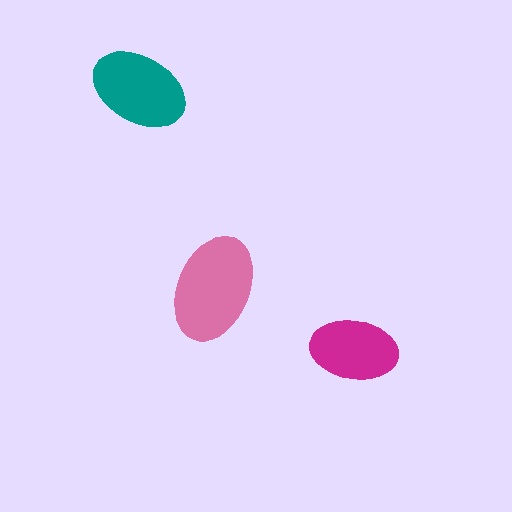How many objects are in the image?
There are 3 objects in the image.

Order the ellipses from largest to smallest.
the pink one, the teal one, the magenta one.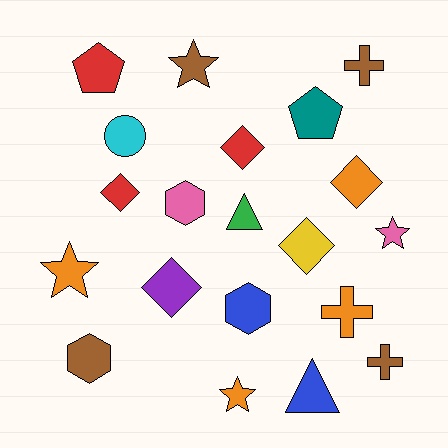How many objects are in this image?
There are 20 objects.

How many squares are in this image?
There are no squares.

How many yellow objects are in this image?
There is 1 yellow object.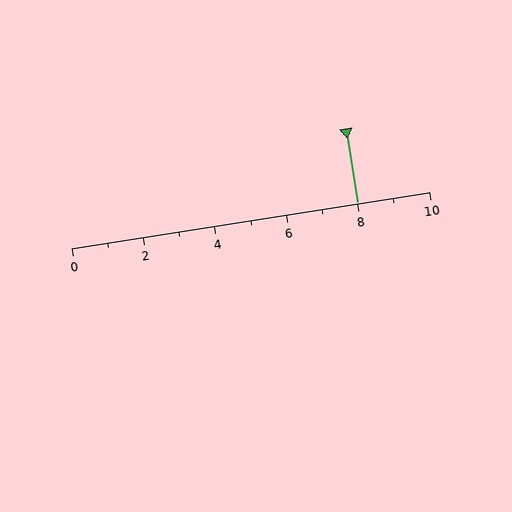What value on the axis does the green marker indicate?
The marker indicates approximately 8.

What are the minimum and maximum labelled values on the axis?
The axis runs from 0 to 10.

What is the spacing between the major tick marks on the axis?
The major ticks are spaced 2 apart.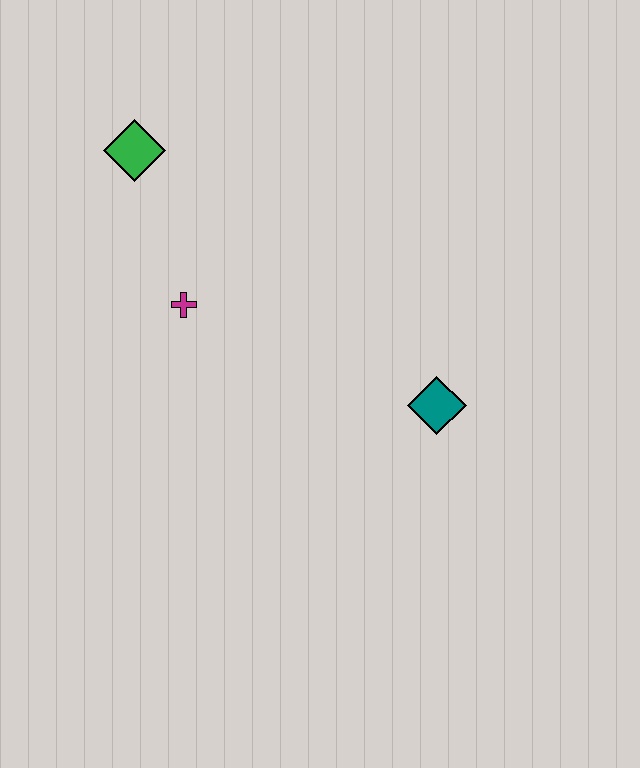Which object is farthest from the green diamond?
The teal diamond is farthest from the green diamond.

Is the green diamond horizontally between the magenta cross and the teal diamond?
No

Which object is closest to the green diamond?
The magenta cross is closest to the green diamond.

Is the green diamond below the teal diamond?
No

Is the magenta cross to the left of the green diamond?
No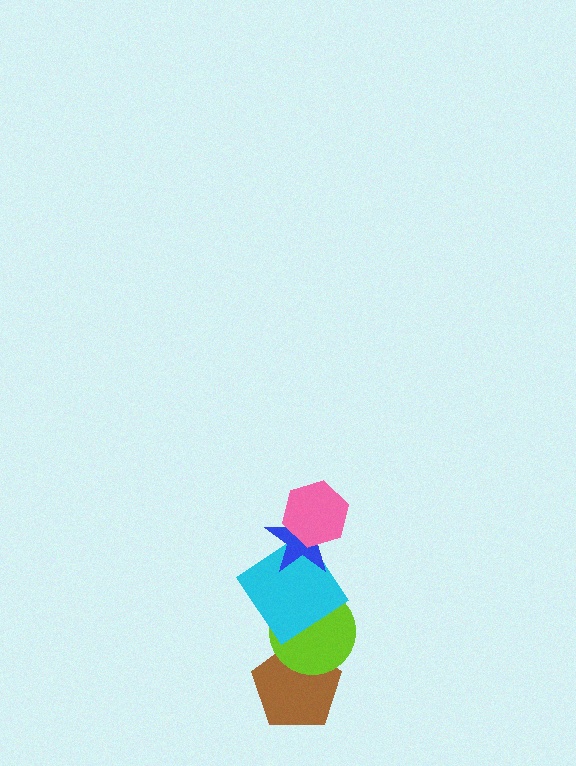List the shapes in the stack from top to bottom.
From top to bottom: the pink hexagon, the blue star, the cyan diamond, the lime circle, the brown pentagon.